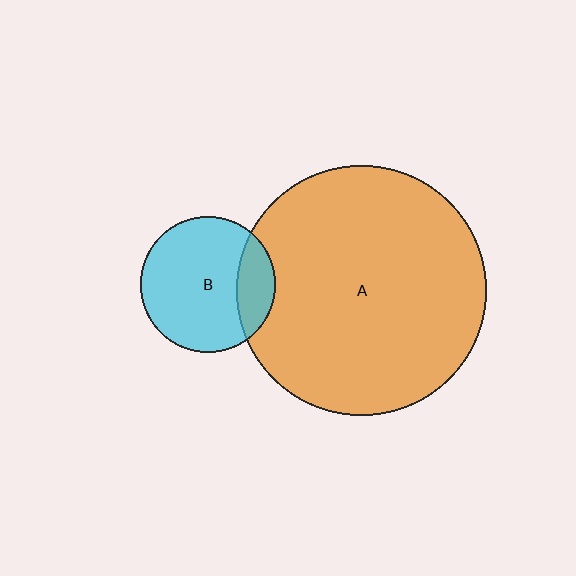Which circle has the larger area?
Circle A (orange).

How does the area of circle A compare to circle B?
Approximately 3.4 times.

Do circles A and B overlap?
Yes.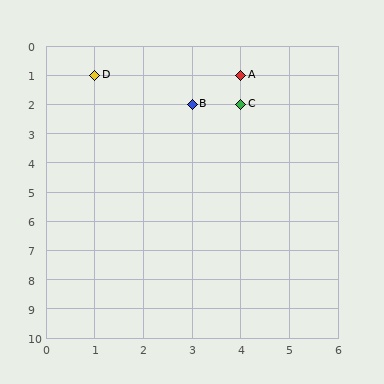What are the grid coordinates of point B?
Point B is at grid coordinates (3, 2).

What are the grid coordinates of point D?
Point D is at grid coordinates (1, 1).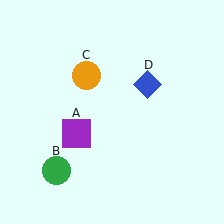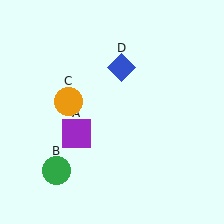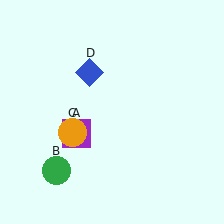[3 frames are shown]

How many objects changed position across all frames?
2 objects changed position: orange circle (object C), blue diamond (object D).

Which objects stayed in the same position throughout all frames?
Purple square (object A) and green circle (object B) remained stationary.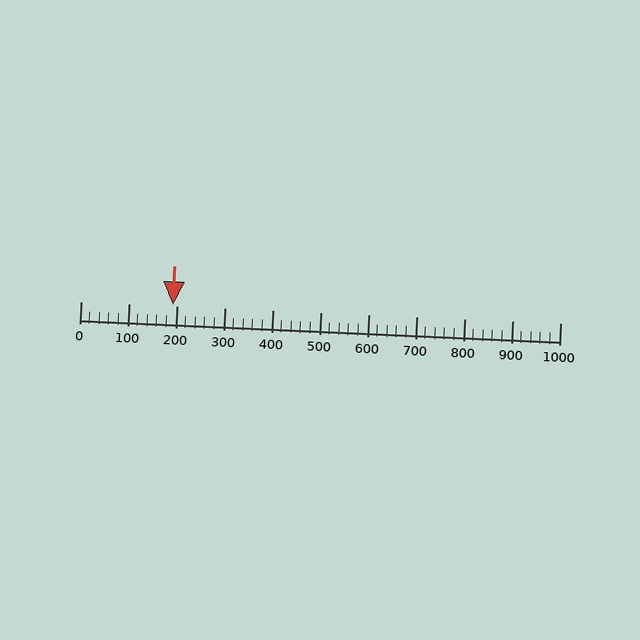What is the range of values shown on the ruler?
The ruler shows values from 0 to 1000.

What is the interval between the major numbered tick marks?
The major tick marks are spaced 100 units apart.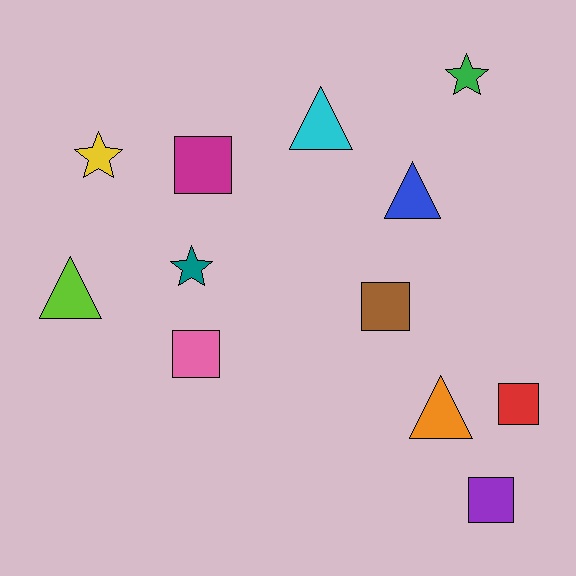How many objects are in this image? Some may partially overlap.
There are 12 objects.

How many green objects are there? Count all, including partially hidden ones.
There is 1 green object.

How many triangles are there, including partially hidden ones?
There are 4 triangles.